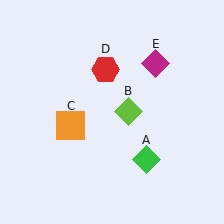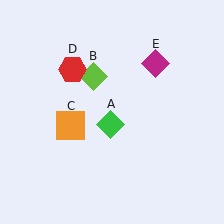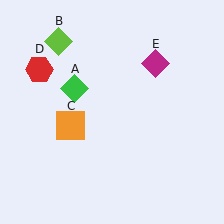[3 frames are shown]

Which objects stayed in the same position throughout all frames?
Orange square (object C) and magenta diamond (object E) remained stationary.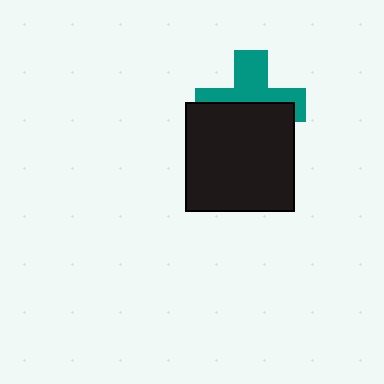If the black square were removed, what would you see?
You would see the complete teal cross.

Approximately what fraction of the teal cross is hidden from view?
Roughly 53% of the teal cross is hidden behind the black square.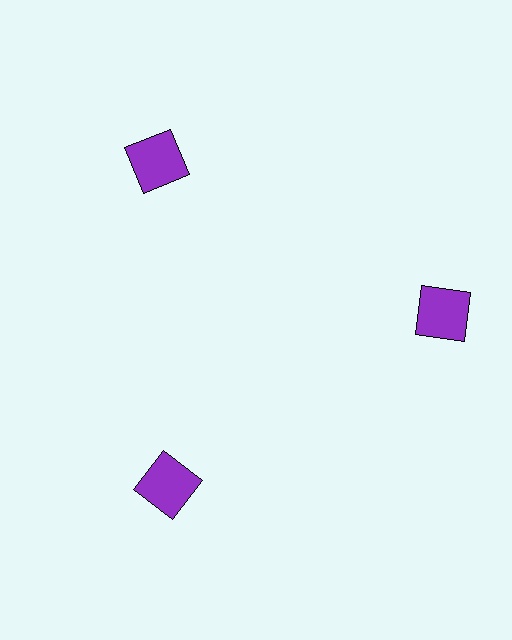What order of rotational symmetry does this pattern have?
This pattern has 3-fold rotational symmetry.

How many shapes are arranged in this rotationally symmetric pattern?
There are 3 shapes, arranged in 3 groups of 1.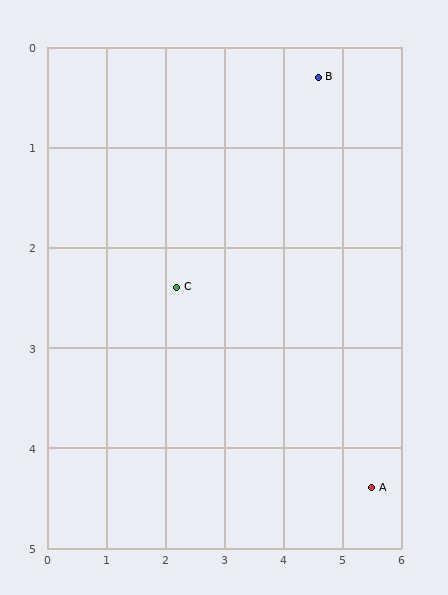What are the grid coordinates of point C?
Point C is at approximately (2.2, 2.4).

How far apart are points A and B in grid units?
Points A and B are about 4.2 grid units apart.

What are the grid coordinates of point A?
Point A is at approximately (5.5, 4.4).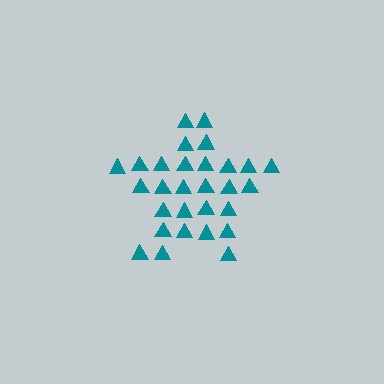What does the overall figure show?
The overall figure shows a star.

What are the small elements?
The small elements are triangles.